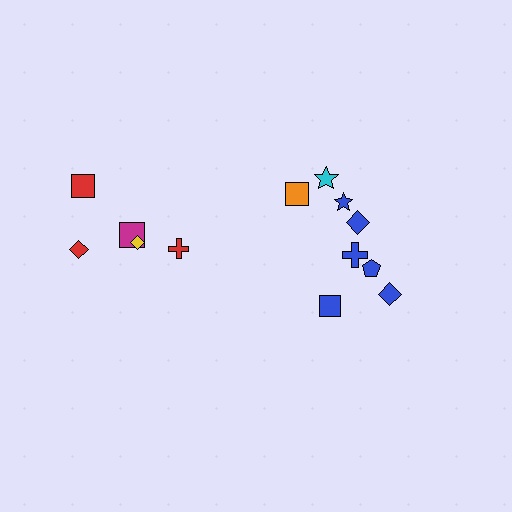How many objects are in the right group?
There are 8 objects.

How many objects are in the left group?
There are 5 objects.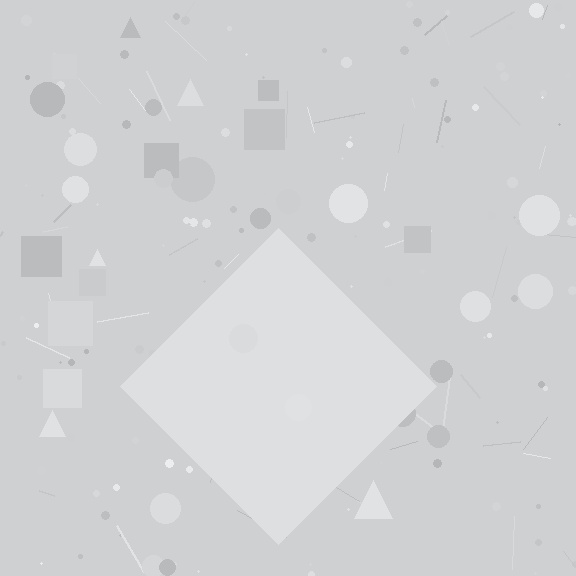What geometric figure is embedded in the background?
A diamond is embedded in the background.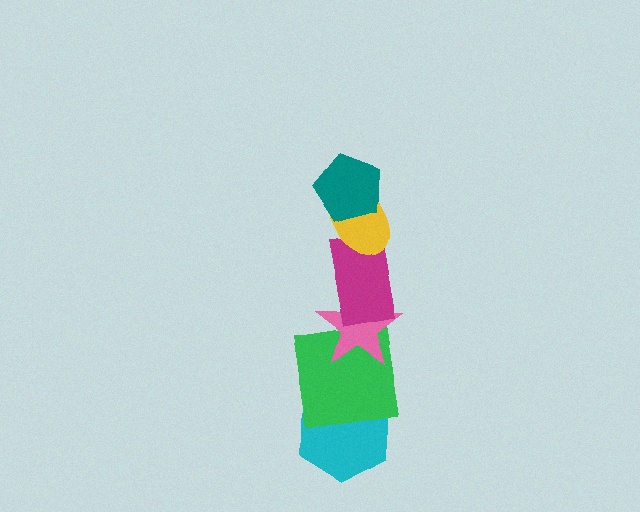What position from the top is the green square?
The green square is 5th from the top.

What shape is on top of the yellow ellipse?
The teal pentagon is on top of the yellow ellipse.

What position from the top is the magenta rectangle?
The magenta rectangle is 3rd from the top.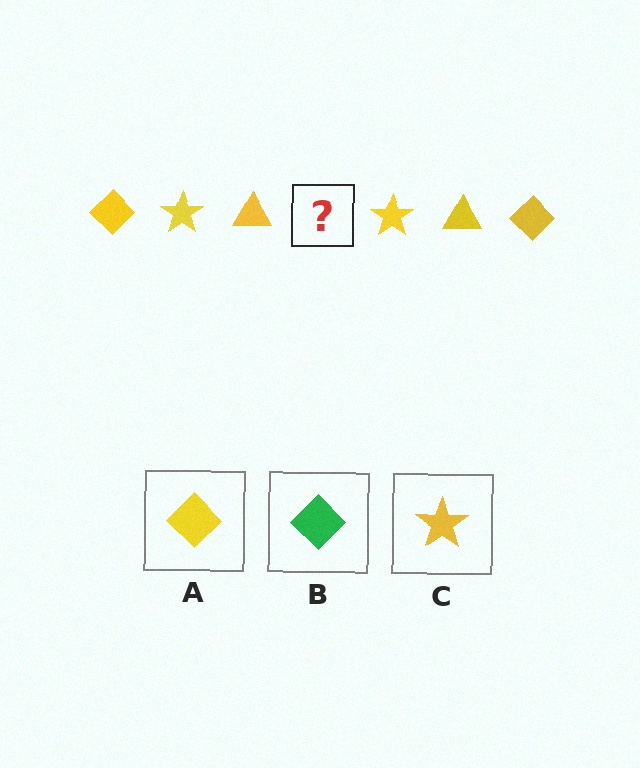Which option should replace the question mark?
Option A.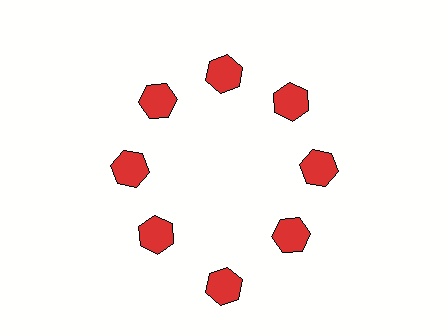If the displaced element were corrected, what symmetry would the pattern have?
It would have 8-fold rotational symmetry — the pattern would map onto itself every 45 degrees.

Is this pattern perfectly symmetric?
No. The 8 red hexagons are arranged in a ring, but one element near the 6 o'clock position is pushed outward from the center, breaking the 8-fold rotational symmetry.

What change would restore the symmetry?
The symmetry would be restored by moving it inward, back onto the ring so that all 8 hexagons sit at equal angles and equal distance from the center.